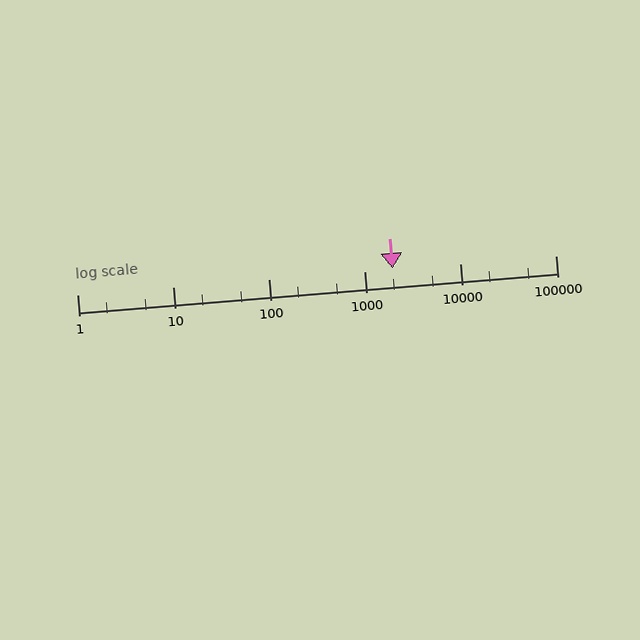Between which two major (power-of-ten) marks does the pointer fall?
The pointer is between 1000 and 10000.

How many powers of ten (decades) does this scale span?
The scale spans 5 decades, from 1 to 100000.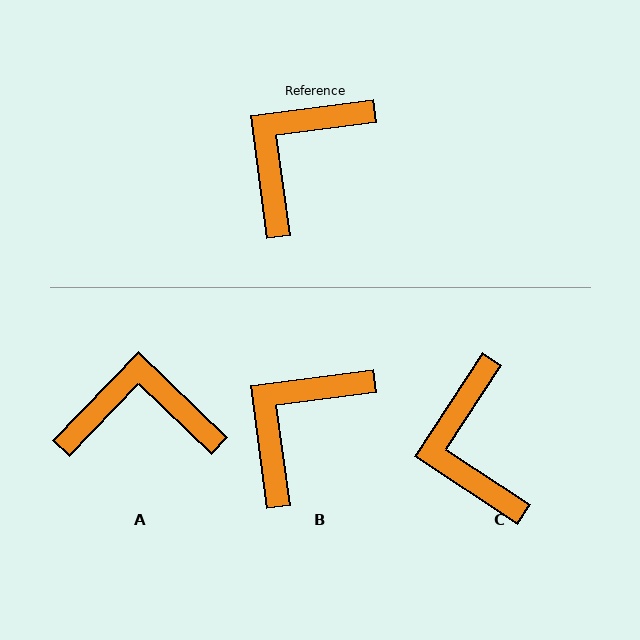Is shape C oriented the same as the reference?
No, it is off by about 49 degrees.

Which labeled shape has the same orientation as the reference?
B.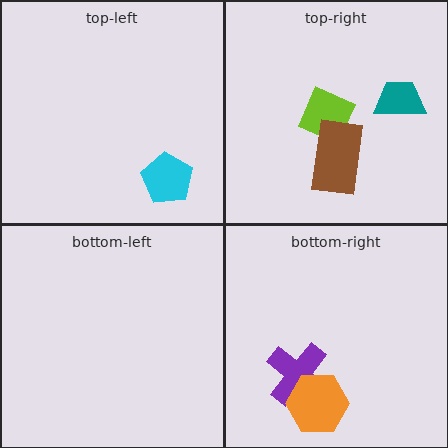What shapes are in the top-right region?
The lime diamond, the teal trapezoid, the brown rectangle.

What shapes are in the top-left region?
The cyan pentagon.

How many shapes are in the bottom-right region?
2.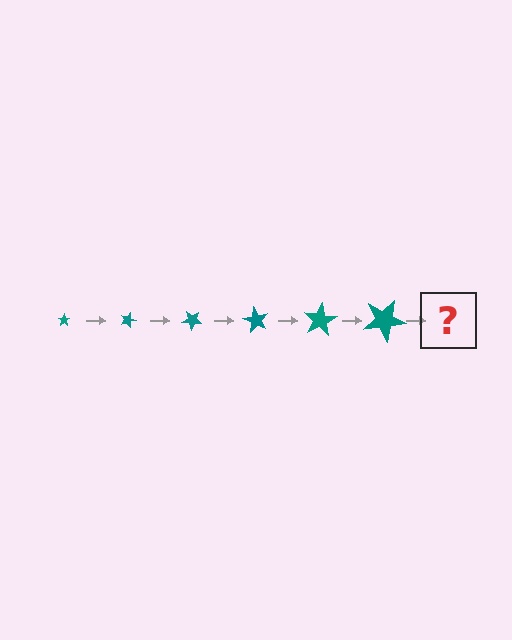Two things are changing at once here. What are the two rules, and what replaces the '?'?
The two rules are that the star grows larger each step and it rotates 20 degrees each step. The '?' should be a star, larger than the previous one and rotated 120 degrees from the start.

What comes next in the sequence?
The next element should be a star, larger than the previous one and rotated 120 degrees from the start.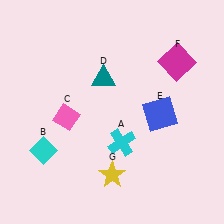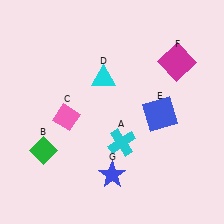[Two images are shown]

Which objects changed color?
B changed from cyan to green. D changed from teal to cyan. G changed from yellow to blue.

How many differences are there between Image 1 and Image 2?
There are 3 differences between the two images.